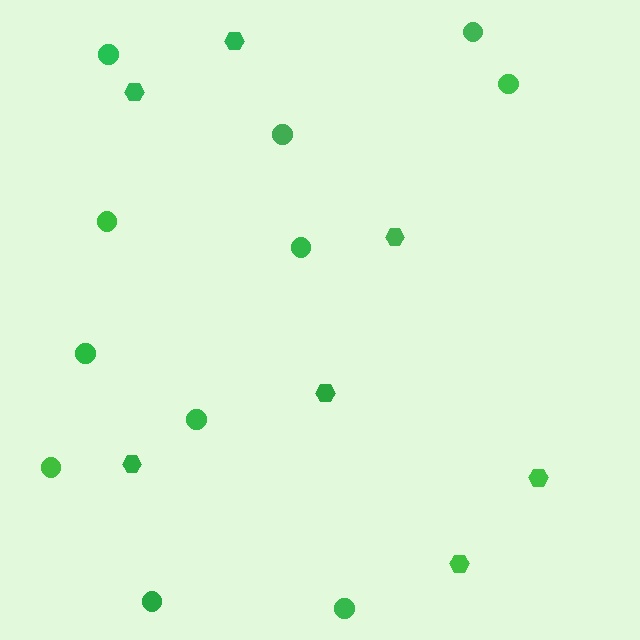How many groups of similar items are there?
There are 2 groups: one group of circles (11) and one group of hexagons (7).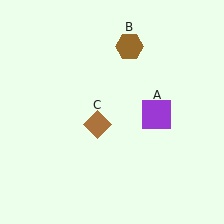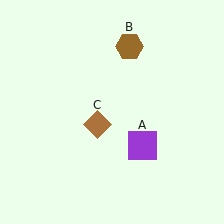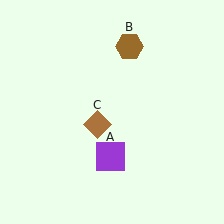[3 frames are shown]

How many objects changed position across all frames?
1 object changed position: purple square (object A).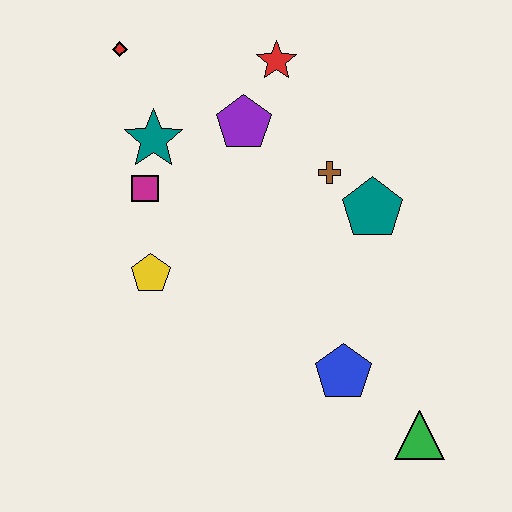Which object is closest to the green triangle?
The blue pentagon is closest to the green triangle.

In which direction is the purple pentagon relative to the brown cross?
The purple pentagon is to the left of the brown cross.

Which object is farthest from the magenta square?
The green triangle is farthest from the magenta square.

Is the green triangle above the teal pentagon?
No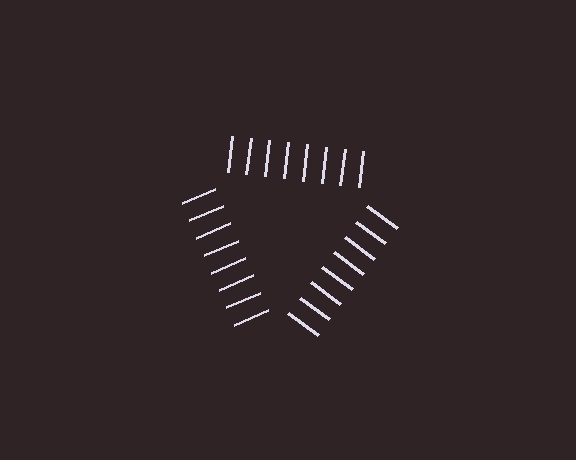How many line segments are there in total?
24 — 8 along each of the 3 edges.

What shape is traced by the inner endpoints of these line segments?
An illusory triangle — the line segments terminate on its edges but no continuous stroke is drawn.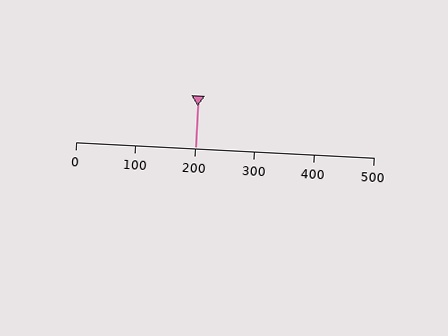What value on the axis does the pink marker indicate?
The marker indicates approximately 200.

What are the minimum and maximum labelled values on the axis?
The axis runs from 0 to 500.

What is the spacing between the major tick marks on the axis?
The major ticks are spaced 100 apart.